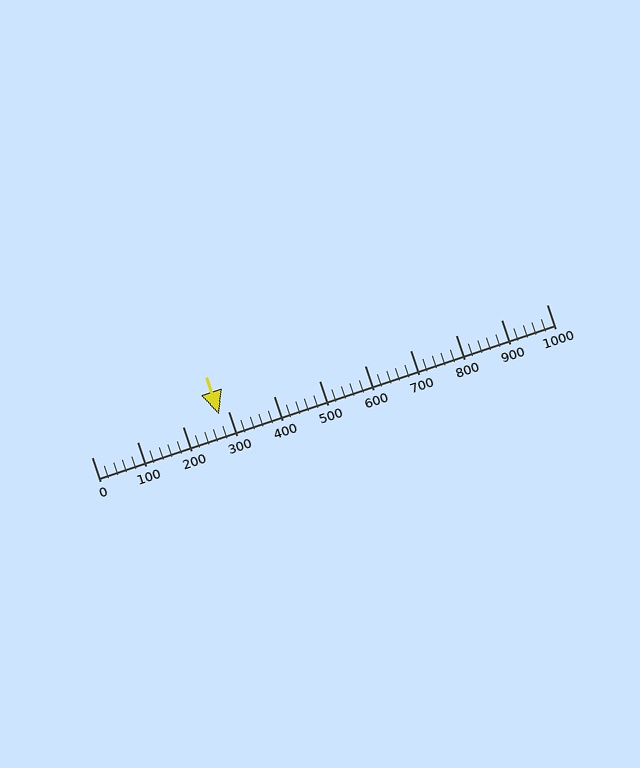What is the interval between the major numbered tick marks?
The major tick marks are spaced 100 units apart.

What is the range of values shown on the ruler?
The ruler shows values from 0 to 1000.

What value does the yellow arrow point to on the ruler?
The yellow arrow points to approximately 280.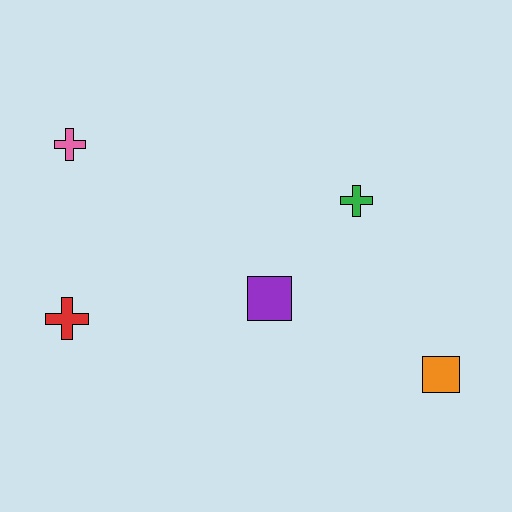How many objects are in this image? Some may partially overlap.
There are 5 objects.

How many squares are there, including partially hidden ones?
There are 2 squares.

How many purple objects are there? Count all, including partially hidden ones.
There is 1 purple object.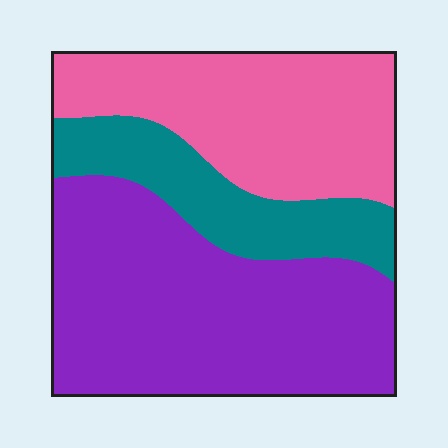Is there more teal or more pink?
Pink.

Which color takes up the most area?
Purple, at roughly 50%.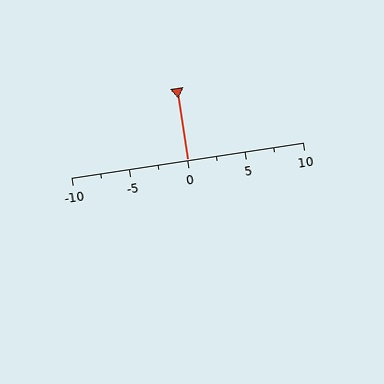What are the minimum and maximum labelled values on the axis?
The axis runs from -10 to 10.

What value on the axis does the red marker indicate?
The marker indicates approximately 0.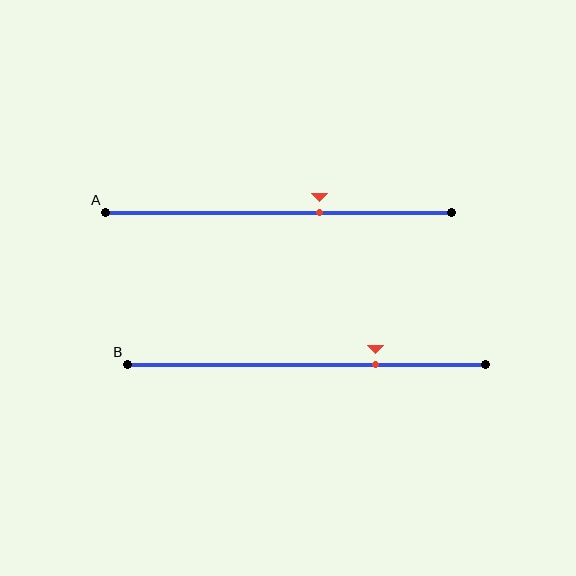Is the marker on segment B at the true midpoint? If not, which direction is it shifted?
No, the marker on segment B is shifted to the right by about 19% of the segment length.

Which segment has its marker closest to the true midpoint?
Segment A has its marker closest to the true midpoint.